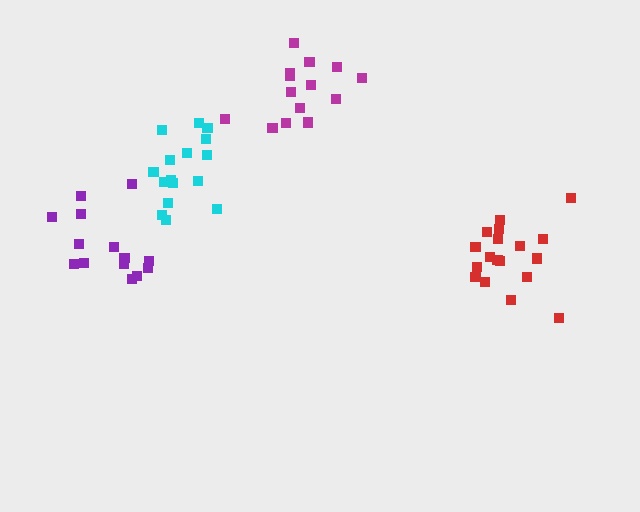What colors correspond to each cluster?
The clusters are colored: magenta, cyan, purple, red.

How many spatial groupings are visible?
There are 4 spatial groupings.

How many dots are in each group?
Group 1: 14 dots, Group 2: 16 dots, Group 3: 14 dots, Group 4: 18 dots (62 total).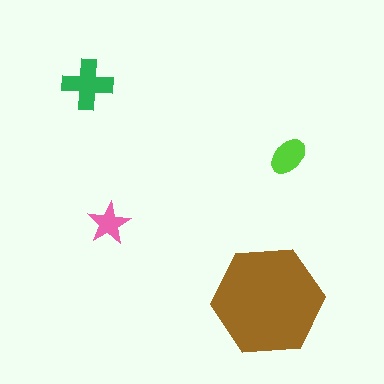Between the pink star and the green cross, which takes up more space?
The green cross.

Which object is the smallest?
The pink star.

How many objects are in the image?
There are 4 objects in the image.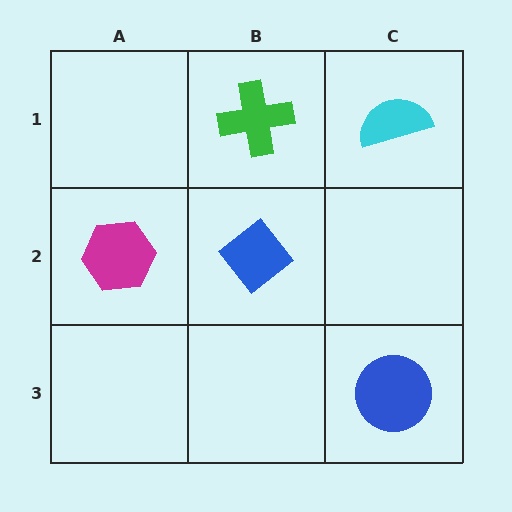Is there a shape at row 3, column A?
No, that cell is empty.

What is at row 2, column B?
A blue diamond.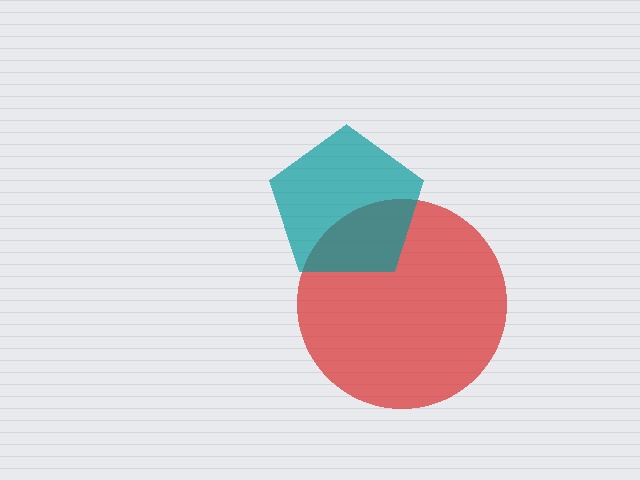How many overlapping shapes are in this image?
There are 2 overlapping shapes in the image.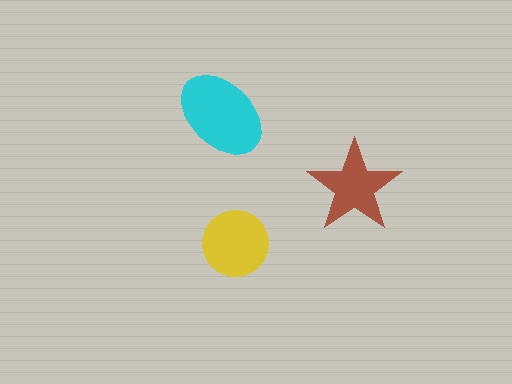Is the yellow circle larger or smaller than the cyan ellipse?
Smaller.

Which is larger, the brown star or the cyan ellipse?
The cyan ellipse.